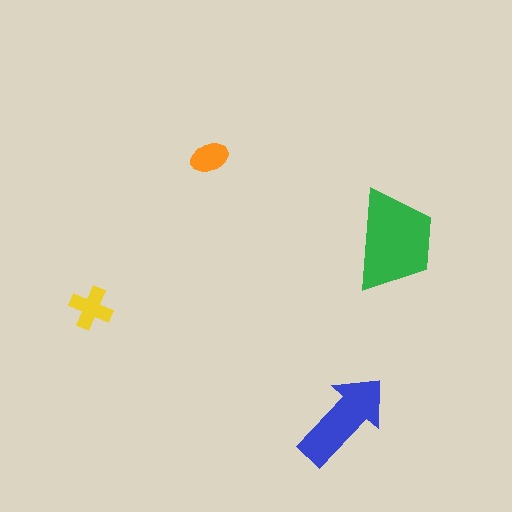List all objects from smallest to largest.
The orange ellipse, the yellow cross, the blue arrow, the green trapezoid.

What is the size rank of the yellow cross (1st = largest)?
3rd.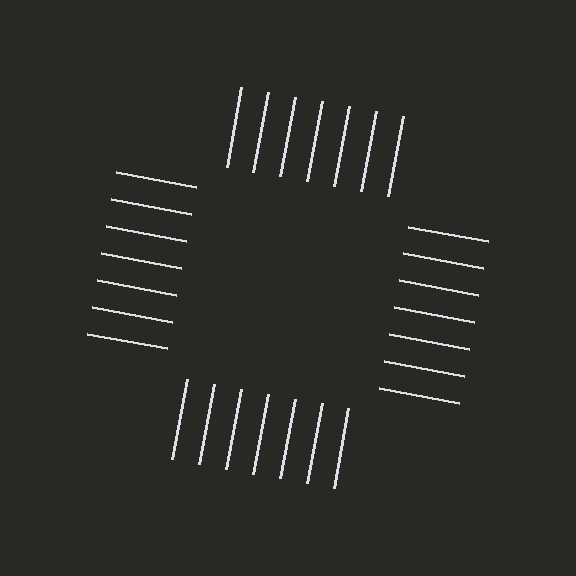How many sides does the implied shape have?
4 sides — the line-ends trace a square.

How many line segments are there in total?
28 — 7 along each of the 4 edges.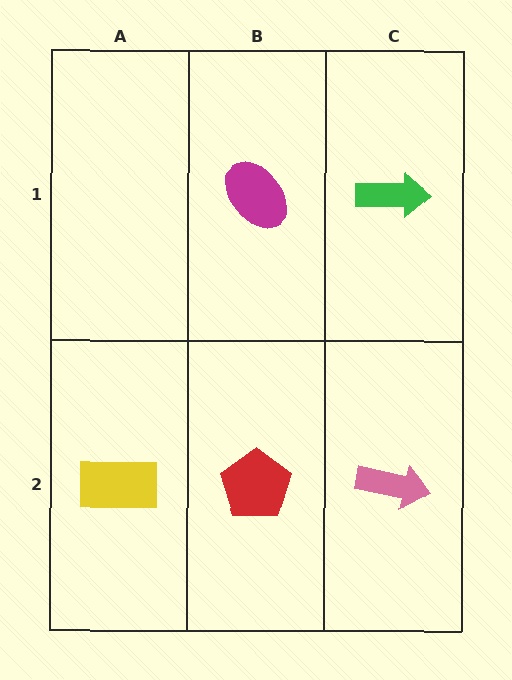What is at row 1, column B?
A magenta ellipse.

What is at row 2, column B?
A red pentagon.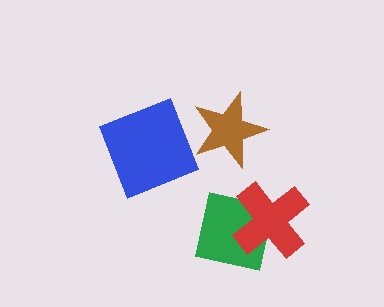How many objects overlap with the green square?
1 object overlaps with the green square.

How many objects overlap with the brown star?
0 objects overlap with the brown star.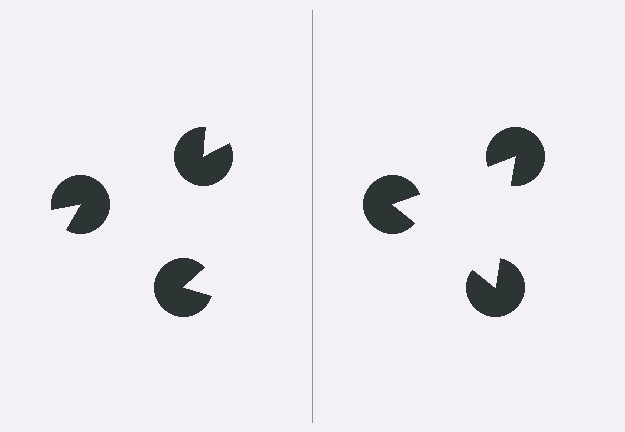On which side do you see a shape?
An illusory triangle appears on the right side. On the left side the wedge cuts are rotated, so no coherent shape forms.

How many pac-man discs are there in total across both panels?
6 — 3 on each side.